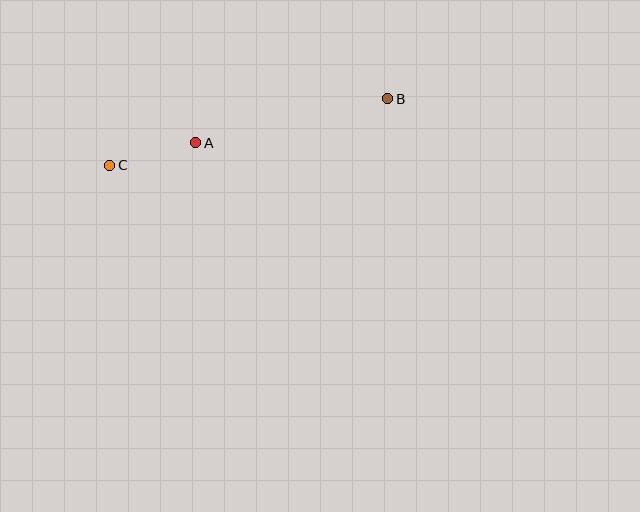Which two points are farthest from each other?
Points B and C are farthest from each other.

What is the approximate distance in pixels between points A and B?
The distance between A and B is approximately 197 pixels.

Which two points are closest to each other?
Points A and C are closest to each other.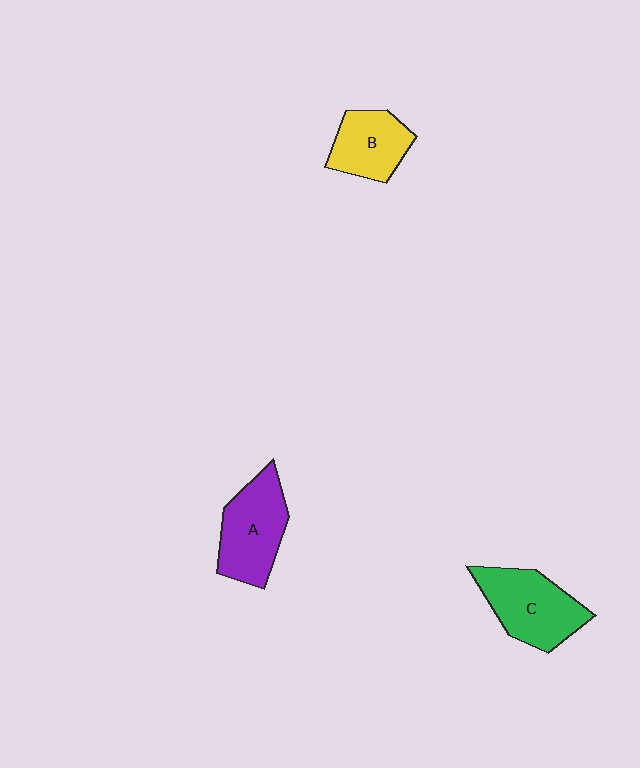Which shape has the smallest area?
Shape B (yellow).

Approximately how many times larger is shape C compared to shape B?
Approximately 1.3 times.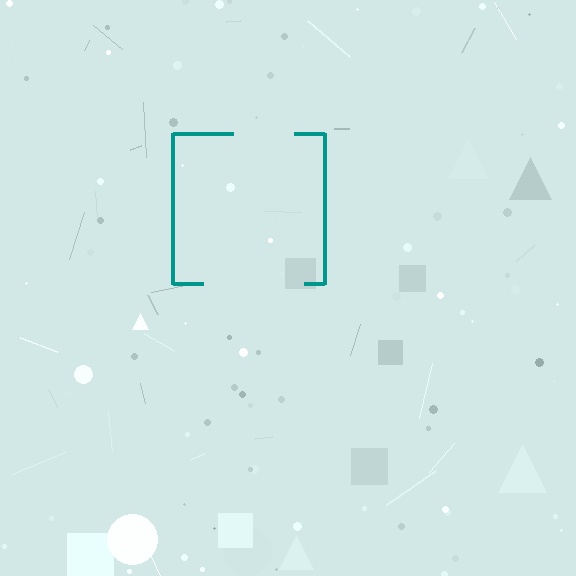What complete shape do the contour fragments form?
The contour fragments form a square.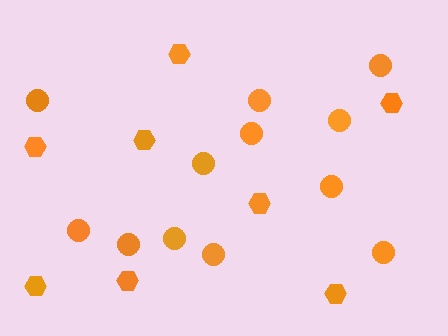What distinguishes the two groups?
There are 2 groups: one group of circles (12) and one group of hexagons (8).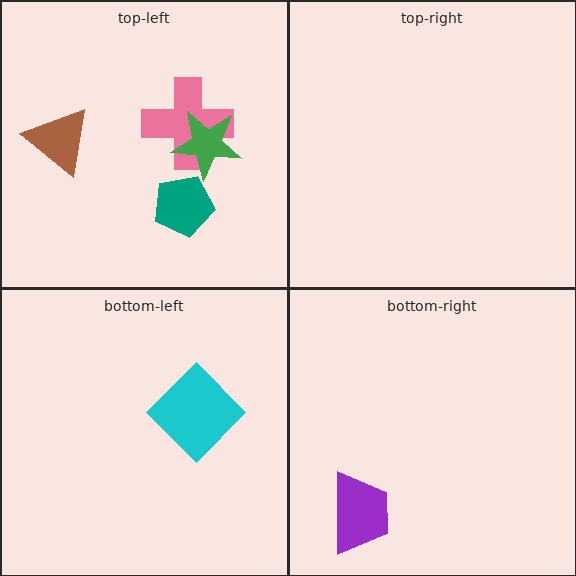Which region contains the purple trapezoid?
The bottom-right region.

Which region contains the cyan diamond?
The bottom-left region.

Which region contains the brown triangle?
The top-left region.